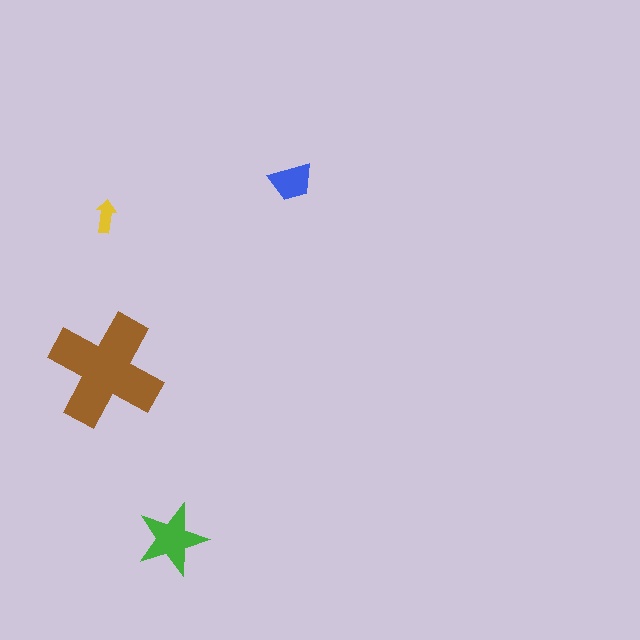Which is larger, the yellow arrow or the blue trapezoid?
The blue trapezoid.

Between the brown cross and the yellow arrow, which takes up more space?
The brown cross.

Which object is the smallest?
The yellow arrow.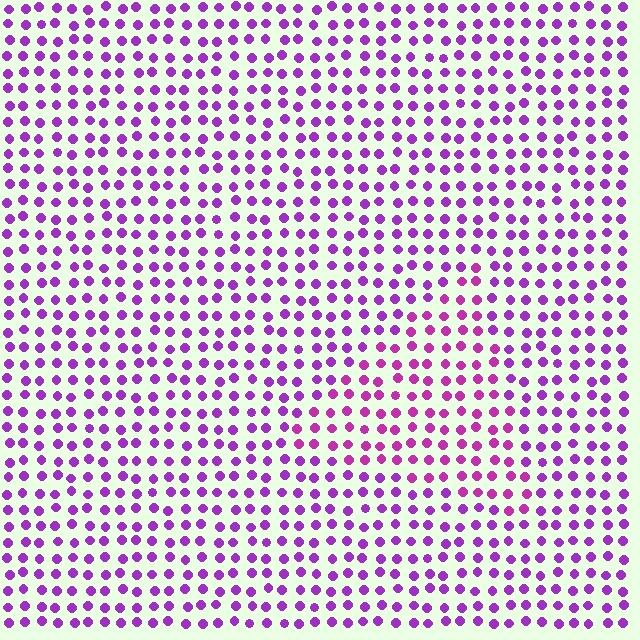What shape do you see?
I see a triangle.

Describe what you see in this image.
The image is filled with small purple elements in a uniform arrangement. A triangle-shaped region is visible where the elements are tinted to a slightly different hue, forming a subtle color boundary.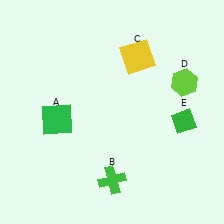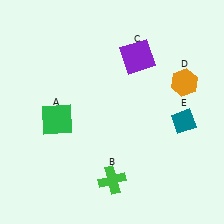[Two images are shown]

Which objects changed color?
C changed from yellow to purple. D changed from lime to orange. E changed from green to teal.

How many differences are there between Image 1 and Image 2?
There are 3 differences between the two images.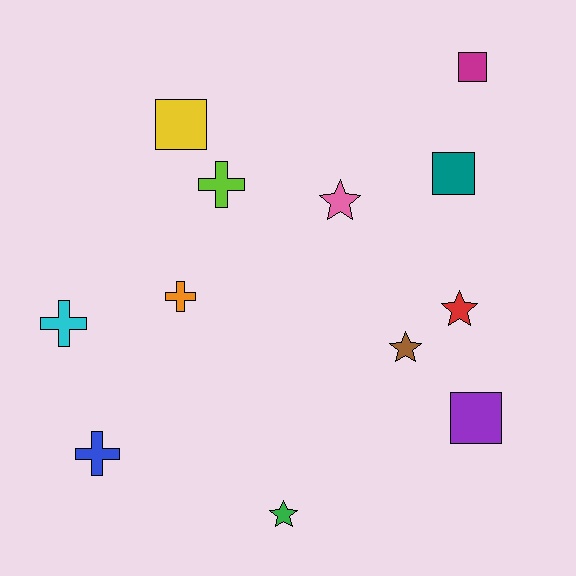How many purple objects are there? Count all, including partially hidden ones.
There is 1 purple object.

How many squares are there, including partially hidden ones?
There are 4 squares.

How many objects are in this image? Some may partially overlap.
There are 12 objects.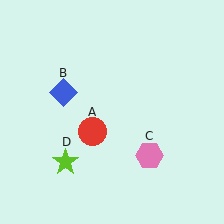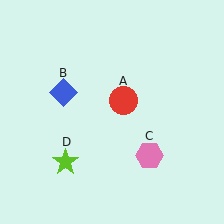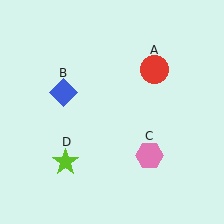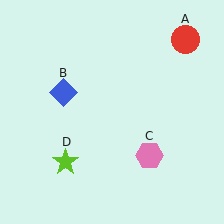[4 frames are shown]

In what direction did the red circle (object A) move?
The red circle (object A) moved up and to the right.